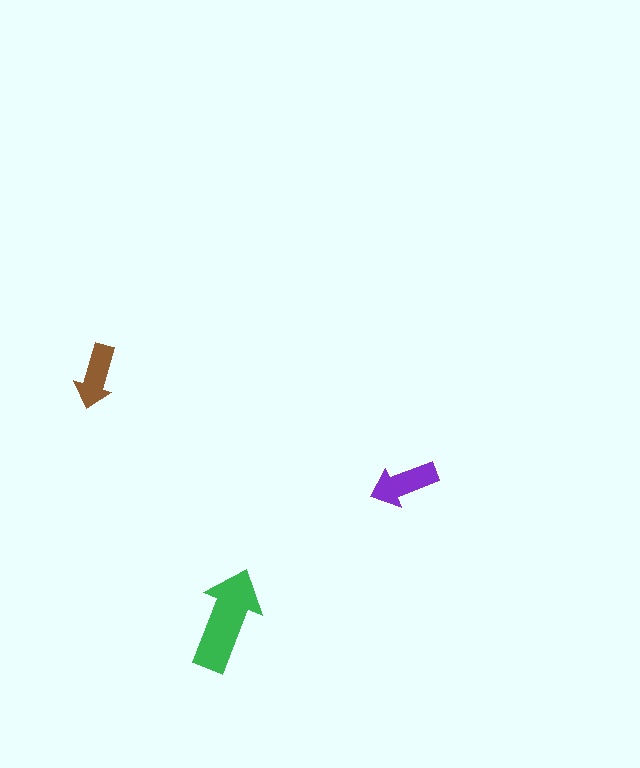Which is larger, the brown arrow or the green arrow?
The green one.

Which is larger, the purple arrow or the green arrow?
The green one.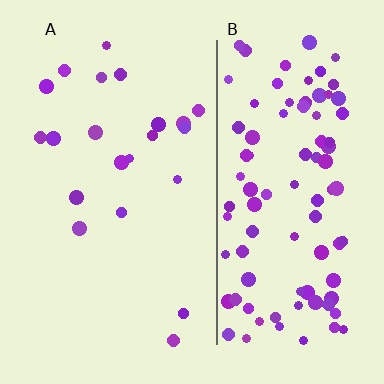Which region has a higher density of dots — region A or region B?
B (the right).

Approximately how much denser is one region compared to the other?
Approximately 4.6× — region B over region A.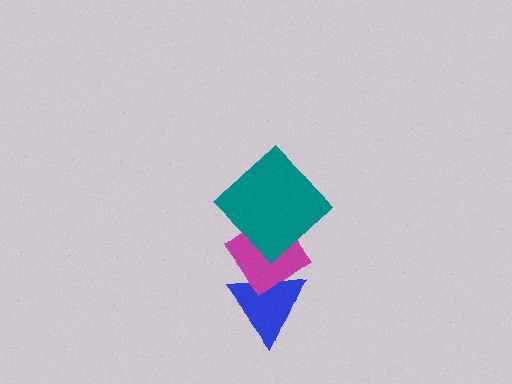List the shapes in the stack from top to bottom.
From top to bottom: the teal diamond, the magenta diamond, the blue triangle.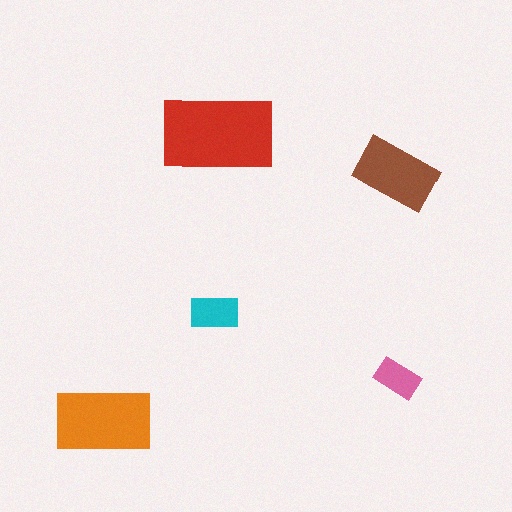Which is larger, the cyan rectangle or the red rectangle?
The red one.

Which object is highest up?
The red rectangle is topmost.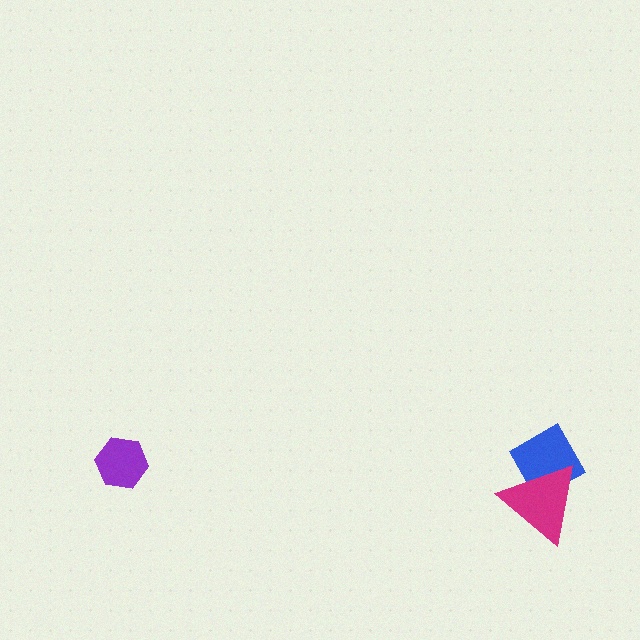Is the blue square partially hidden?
Yes, it is partially covered by another shape.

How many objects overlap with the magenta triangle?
1 object overlaps with the magenta triangle.